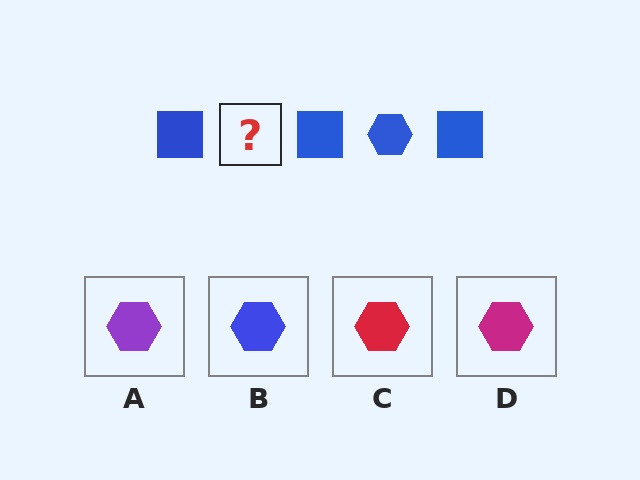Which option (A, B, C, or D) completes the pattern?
B.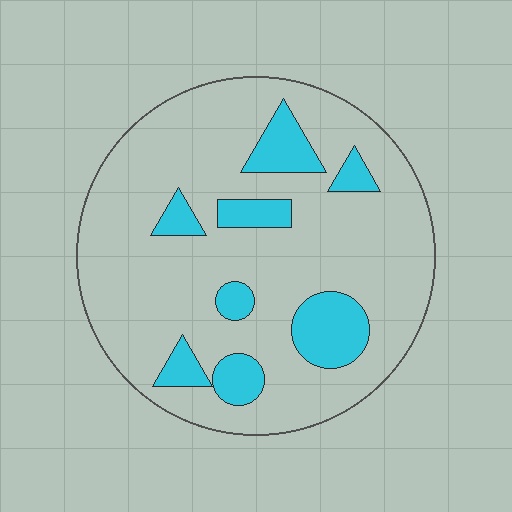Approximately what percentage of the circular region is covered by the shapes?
Approximately 20%.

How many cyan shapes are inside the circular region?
8.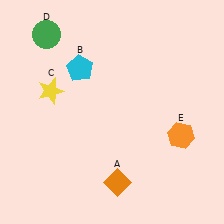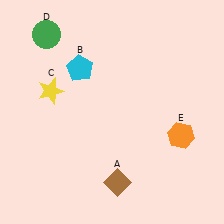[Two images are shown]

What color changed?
The diamond (A) changed from orange in Image 1 to brown in Image 2.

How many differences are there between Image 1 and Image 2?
There is 1 difference between the two images.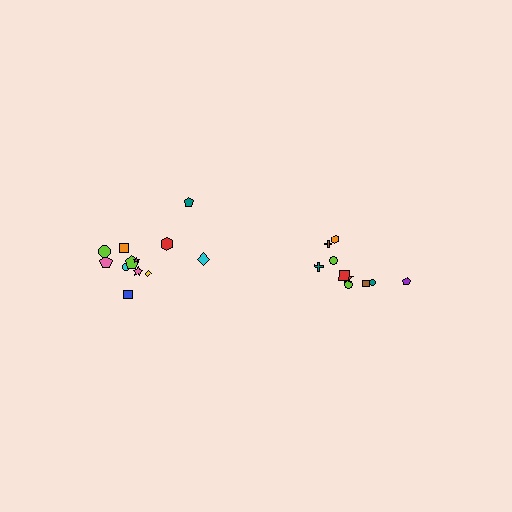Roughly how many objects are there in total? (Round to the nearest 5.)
Roughly 20 objects in total.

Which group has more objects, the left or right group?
The left group.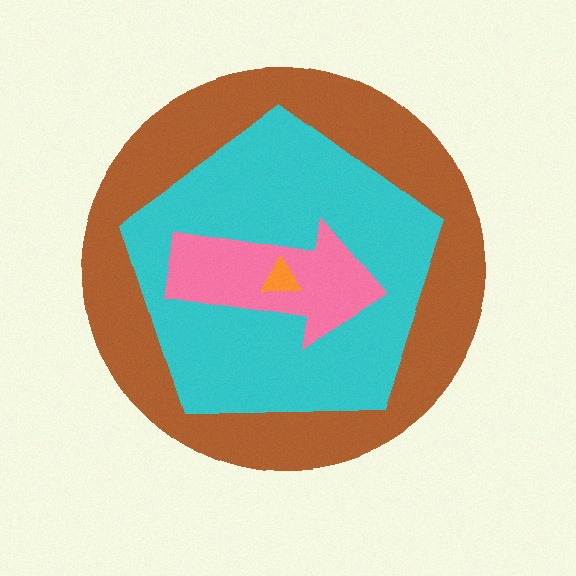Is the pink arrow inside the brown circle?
Yes.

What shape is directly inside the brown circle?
The cyan pentagon.